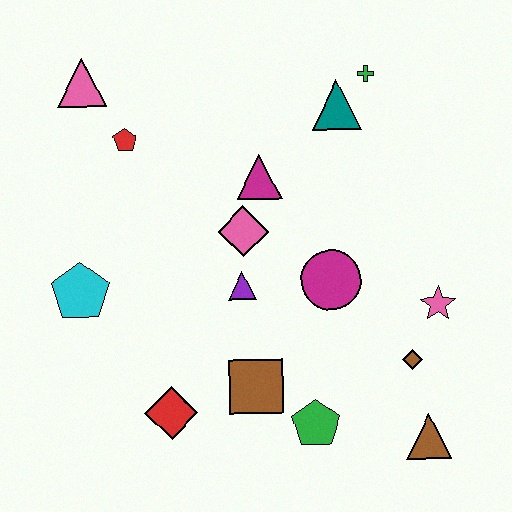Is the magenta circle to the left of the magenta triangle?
No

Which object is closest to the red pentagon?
The pink triangle is closest to the red pentagon.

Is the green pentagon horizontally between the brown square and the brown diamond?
Yes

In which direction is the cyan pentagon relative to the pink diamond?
The cyan pentagon is to the left of the pink diamond.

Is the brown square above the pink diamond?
No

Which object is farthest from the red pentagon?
The brown triangle is farthest from the red pentagon.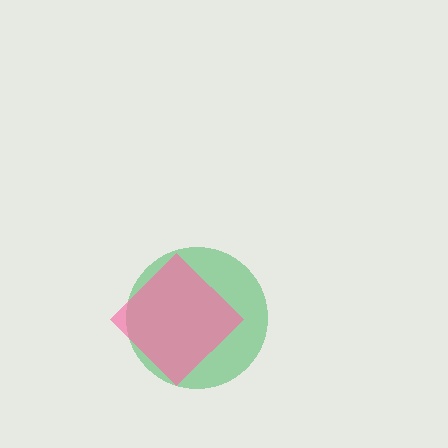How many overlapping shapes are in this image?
There are 2 overlapping shapes in the image.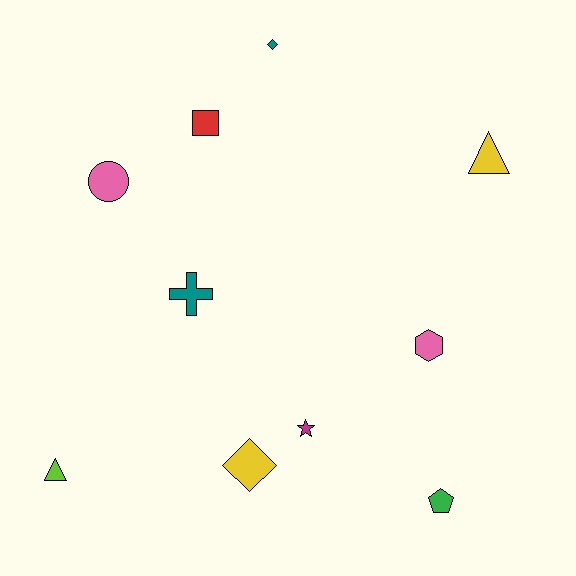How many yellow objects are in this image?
There are 2 yellow objects.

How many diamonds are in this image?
There are 2 diamonds.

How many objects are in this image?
There are 10 objects.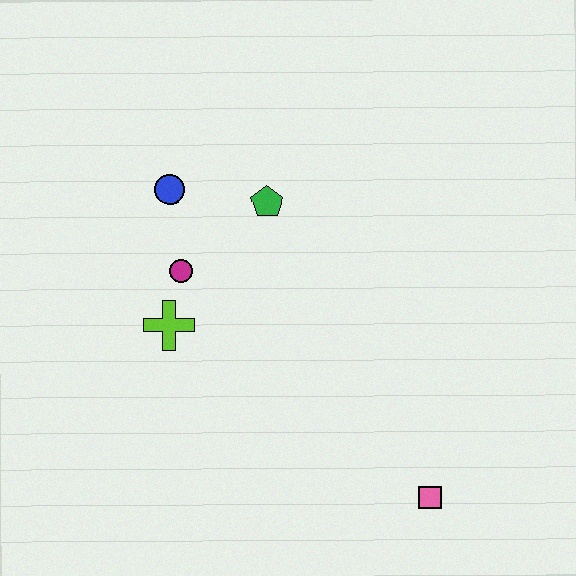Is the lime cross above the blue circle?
No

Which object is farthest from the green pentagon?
The pink square is farthest from the green pentagon.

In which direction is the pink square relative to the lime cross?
The pink square is to the right of the lime cross.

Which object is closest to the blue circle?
The magenta circle is closest to the blue circle.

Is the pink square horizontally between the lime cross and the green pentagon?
No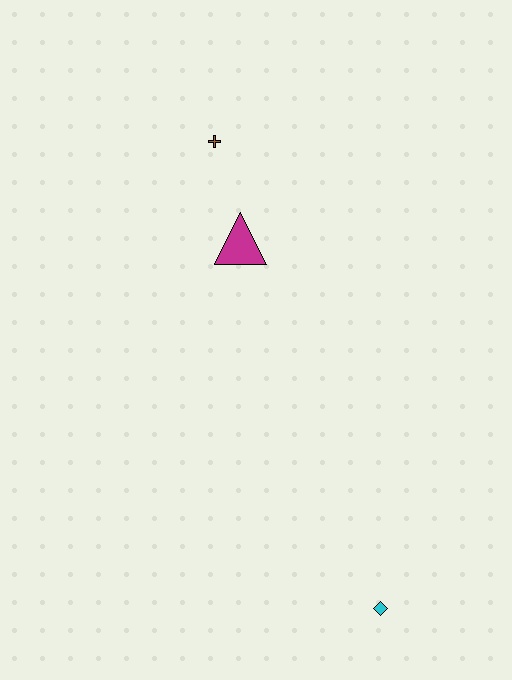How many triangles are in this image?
There is 1 triangle.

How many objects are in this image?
There are 3 objects.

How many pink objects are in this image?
There are no pink objects.